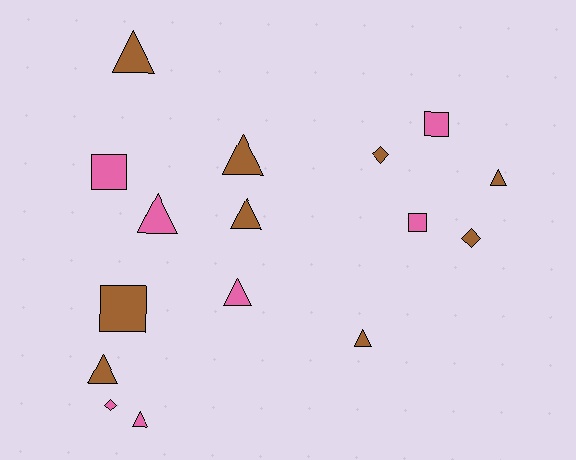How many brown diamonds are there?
There are 2 brown diamonds.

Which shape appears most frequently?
Triangle, with 9 objects.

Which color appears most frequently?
Brown, with 9 objects.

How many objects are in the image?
There are 16 objects.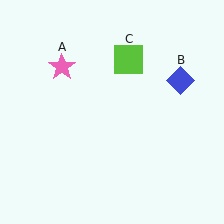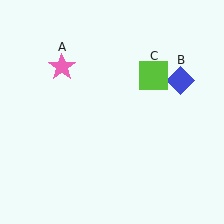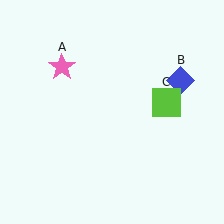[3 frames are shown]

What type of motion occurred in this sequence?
The lime square (object C) rotated clockwise around the center of the scene.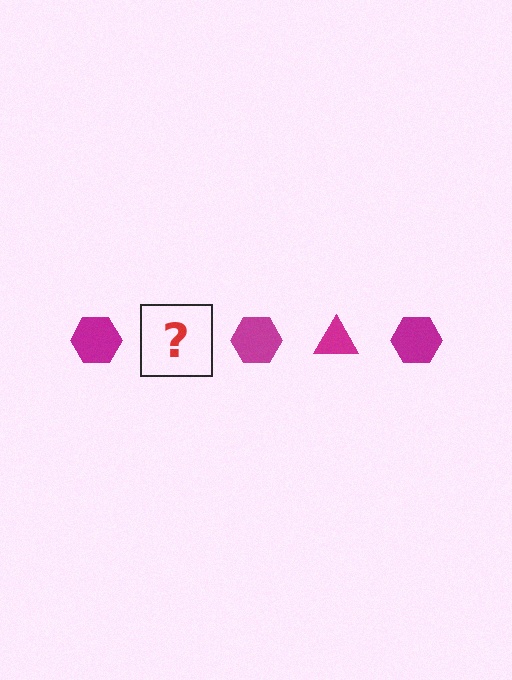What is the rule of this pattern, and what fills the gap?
The rule is that the pattern cycles through hexagon, triangle shapes in magenta. The gap should be filled with a magenta triangle.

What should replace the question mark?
The question mark should be replaced with a magenta triangle.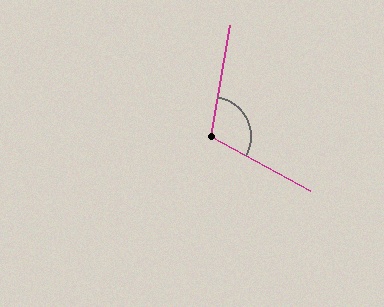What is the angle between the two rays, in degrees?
Approximately 109 degrees.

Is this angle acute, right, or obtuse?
It is obtuse.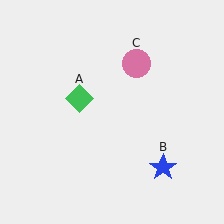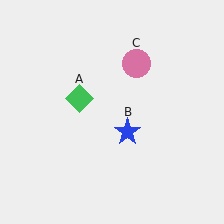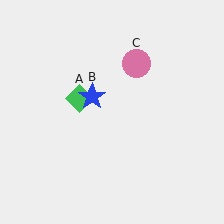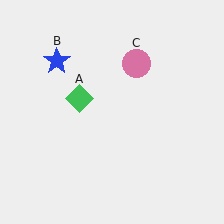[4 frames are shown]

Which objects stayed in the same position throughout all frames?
Green diamond (object A) and pink circle (object C) remained stationary.